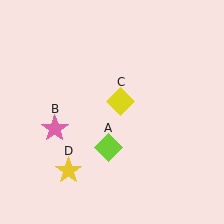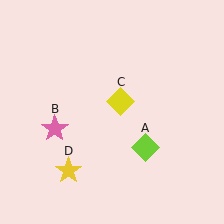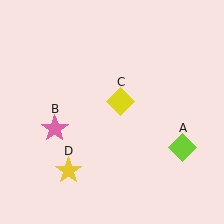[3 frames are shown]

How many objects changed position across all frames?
1 object changed position: lime diamond (object A).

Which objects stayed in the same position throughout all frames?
Pink star (object B) and yellow diamond (object C) and yellow star (object D) remained stationary.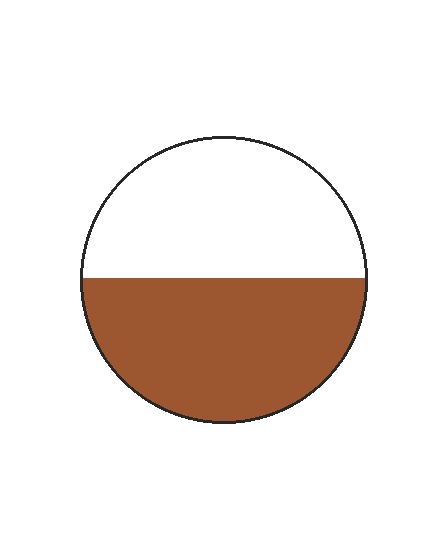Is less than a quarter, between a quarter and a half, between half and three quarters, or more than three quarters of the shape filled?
Between half and three quarters.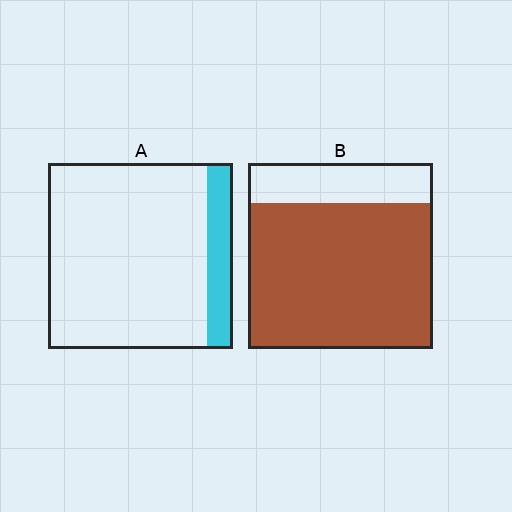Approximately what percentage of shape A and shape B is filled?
A is approximately 15% and B is approximately 80%.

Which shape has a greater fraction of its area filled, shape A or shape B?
Shape B.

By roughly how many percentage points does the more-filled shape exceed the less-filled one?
By roughly 65 percentage points (B over A).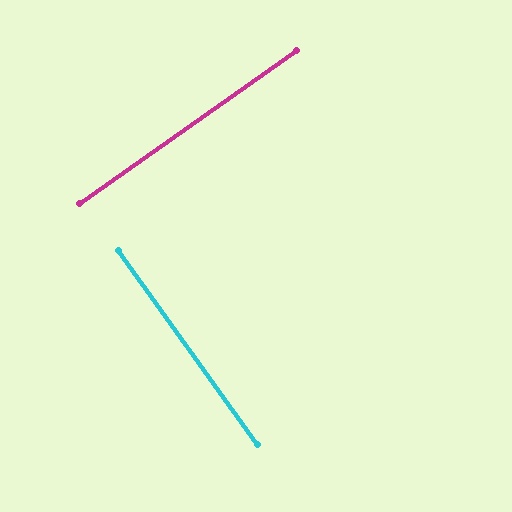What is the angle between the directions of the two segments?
Approximately 90 degrees.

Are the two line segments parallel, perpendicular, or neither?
Perpendicular — they meet at approximately 90°.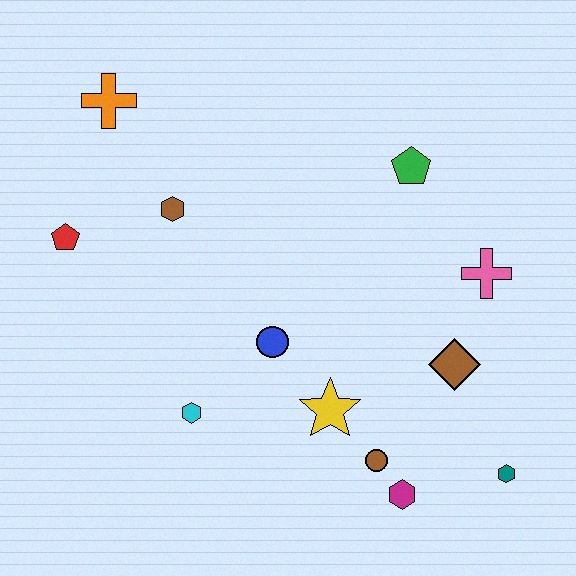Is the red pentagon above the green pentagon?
No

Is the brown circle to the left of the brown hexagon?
No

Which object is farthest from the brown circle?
The orange cross is farthest from the brown circle.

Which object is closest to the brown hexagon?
The red pentagon is closest to the brown hexagon.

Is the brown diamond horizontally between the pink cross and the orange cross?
Yes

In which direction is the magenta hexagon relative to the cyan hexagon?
The magenta hexagon is to the right of the cyan hexagon.